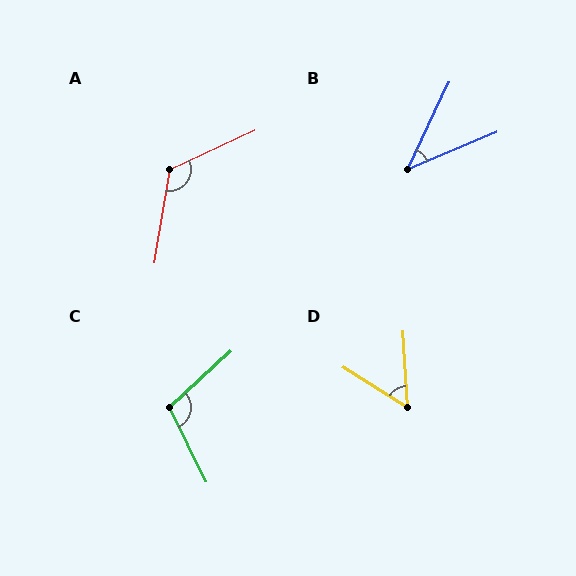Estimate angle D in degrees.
Approximately 54 degrees.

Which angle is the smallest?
B, at approximately 42 degrees.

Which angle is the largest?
A, at approximately 124 degrees.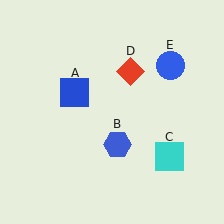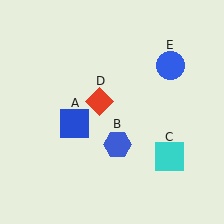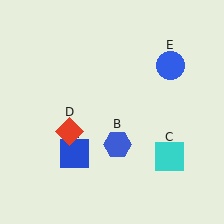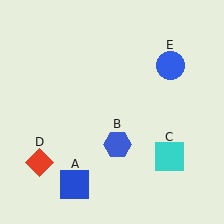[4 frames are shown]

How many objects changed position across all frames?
2 objects changed position: blue square (object A), red diamond (object D).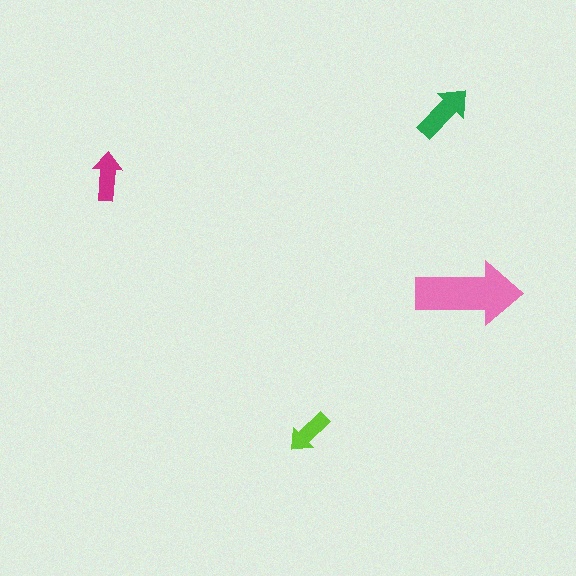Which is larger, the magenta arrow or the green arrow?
The green one.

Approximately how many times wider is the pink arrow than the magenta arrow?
About 2 times wider.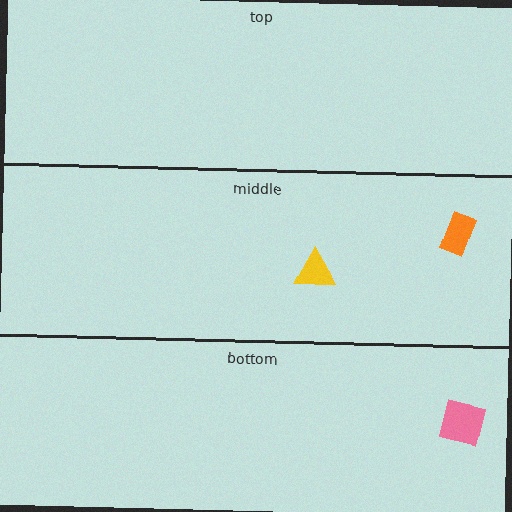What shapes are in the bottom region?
The pink square.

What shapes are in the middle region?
The yellow triangle, the orange rectangle.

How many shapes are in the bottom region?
1.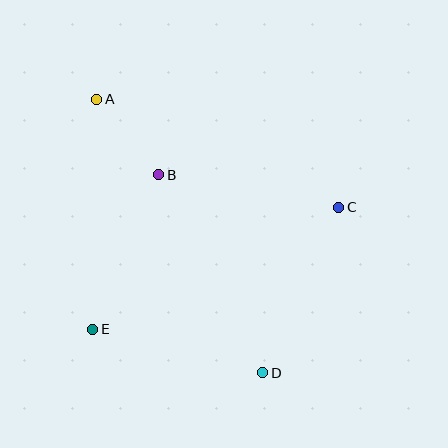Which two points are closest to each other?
Points A and B are closest to each other.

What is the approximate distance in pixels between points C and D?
The distance between C and D is approximately 182 pixels.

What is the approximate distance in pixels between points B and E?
The distance between B and E is approximately 168 pixels.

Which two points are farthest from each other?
Points A and D are farthest from each other.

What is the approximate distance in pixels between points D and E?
The distance between D and E is approximately 175 pixels.